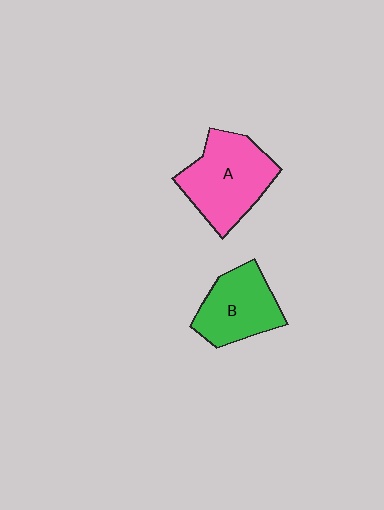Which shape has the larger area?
Shape A (pink).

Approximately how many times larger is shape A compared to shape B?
Approximately 1.3 times.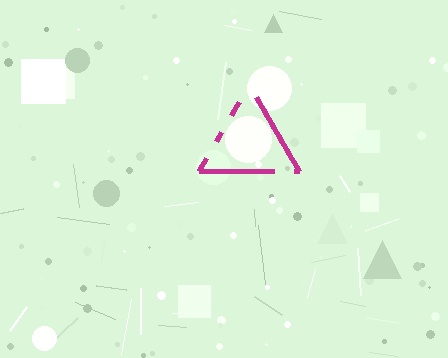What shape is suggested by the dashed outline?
The dashed outline suggests a triangle.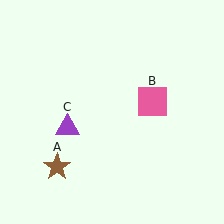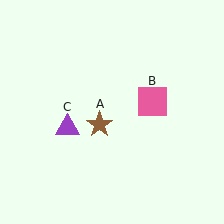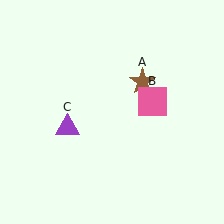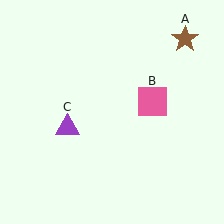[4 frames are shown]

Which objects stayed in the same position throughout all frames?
Pink square (object B) and purple triangle (object C) remained stationary.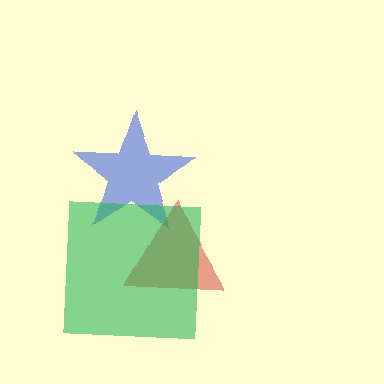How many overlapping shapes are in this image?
There are 3 overlapping shapes in the image.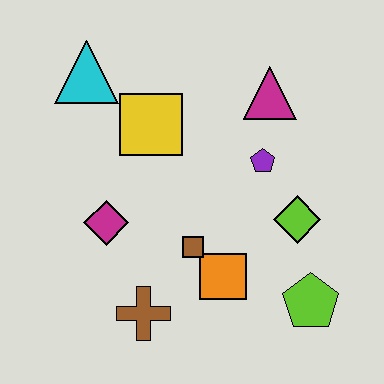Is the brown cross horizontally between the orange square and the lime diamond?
No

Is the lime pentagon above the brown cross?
Yes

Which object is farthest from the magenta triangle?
The brown cross is farthest from the magenta triangle.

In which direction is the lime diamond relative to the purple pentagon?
The lime diamond is below the purple pentagon.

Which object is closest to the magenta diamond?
The brown square is closest to the magenta diamond.